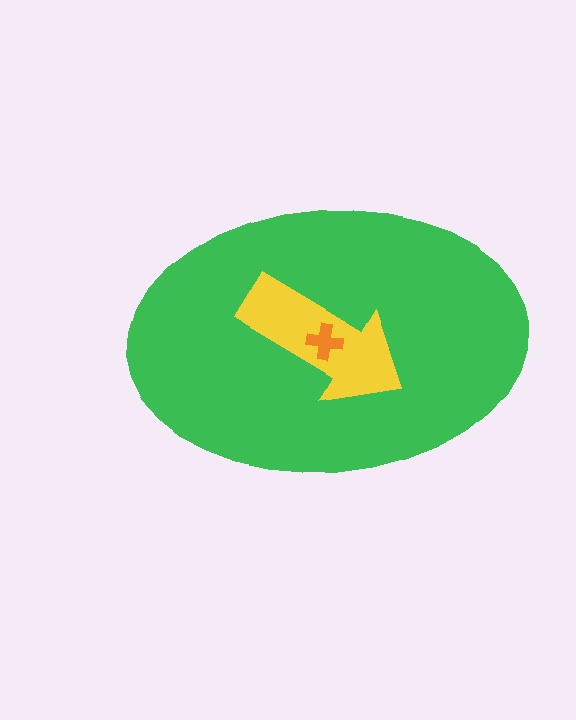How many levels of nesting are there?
3.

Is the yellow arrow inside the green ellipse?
Yes.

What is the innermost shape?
The orange cross.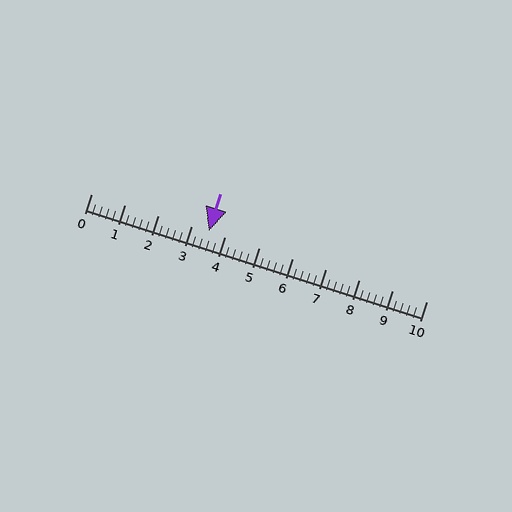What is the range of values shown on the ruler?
The ruler shows values from 0 to 10.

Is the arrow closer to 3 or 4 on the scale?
The arrow is closer to 4.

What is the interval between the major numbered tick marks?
The major tick marks are spaced 1 units apart.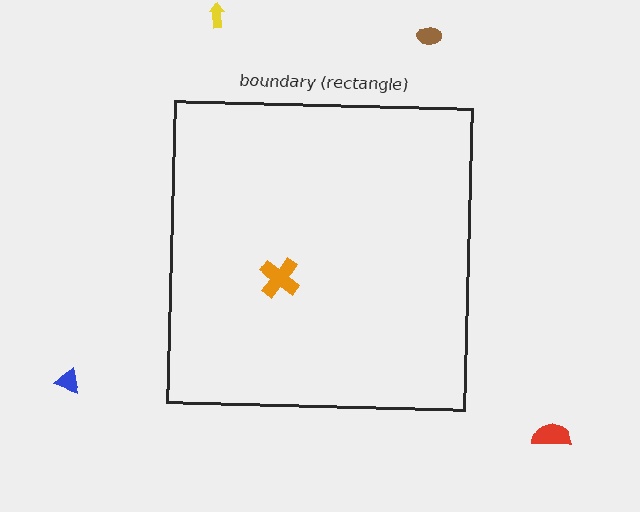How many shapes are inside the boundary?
1 inside, 4 outside.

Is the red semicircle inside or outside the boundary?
Outside.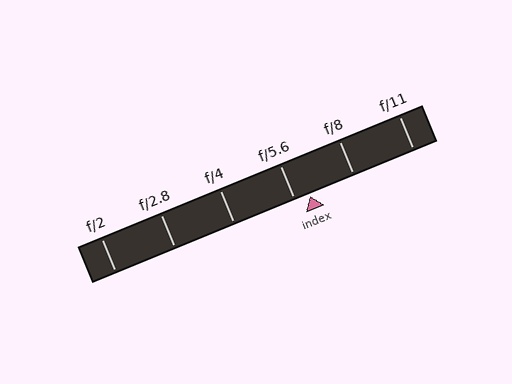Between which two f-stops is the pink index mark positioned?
The index mark is between f/5.6 and f/8.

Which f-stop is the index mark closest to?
The index mark is closest to f/5.6.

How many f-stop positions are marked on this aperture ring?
There are 6 f-stop positions marked.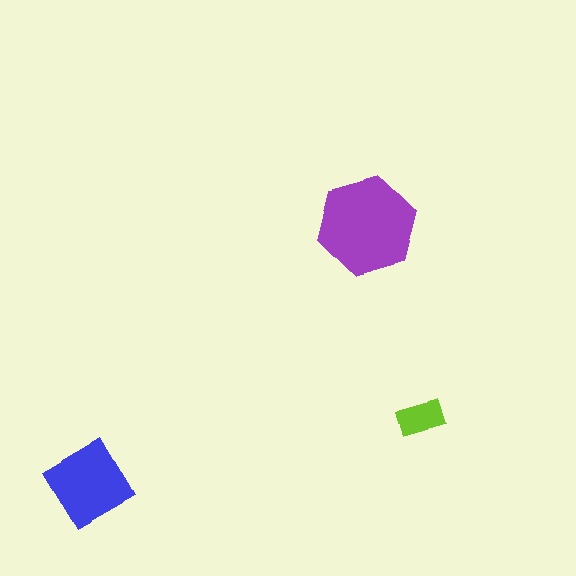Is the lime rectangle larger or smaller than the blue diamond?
Smaller.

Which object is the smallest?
The lime rectangle.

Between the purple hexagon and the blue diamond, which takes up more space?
The purple hexagon.